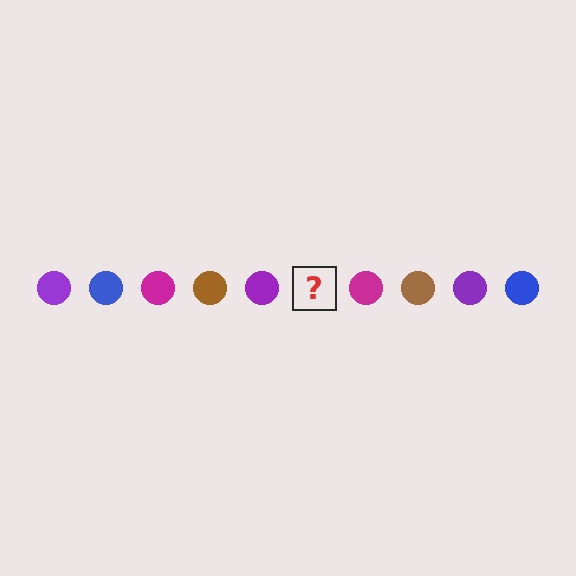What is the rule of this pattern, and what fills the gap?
The rule is that the pattern cycles through purple, blue, magenta, brown circles. The gap should be filled with a blue circle.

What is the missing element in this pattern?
The missing element is a blue circle.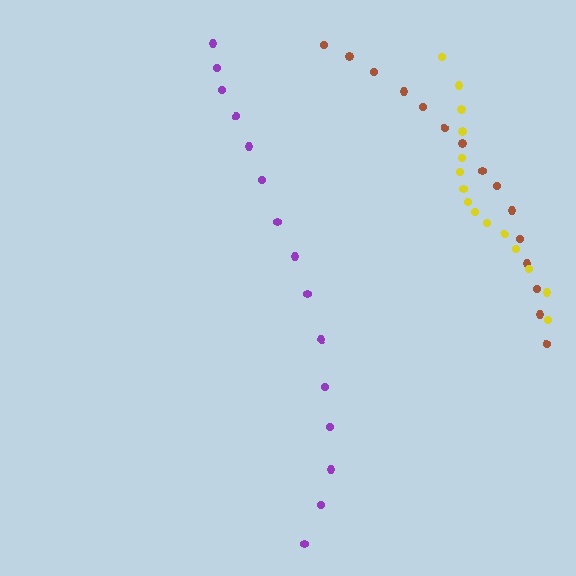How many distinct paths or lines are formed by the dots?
There are 3 distinct paths.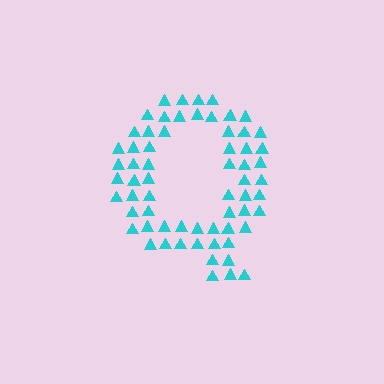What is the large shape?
The large shape is the letter Q.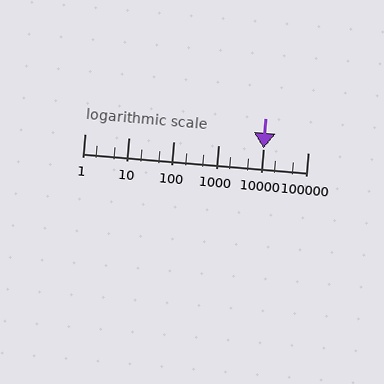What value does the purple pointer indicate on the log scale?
The pointer indicates approximately 10000.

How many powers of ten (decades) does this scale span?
The scale spans 5 decades, from 1 to 100000.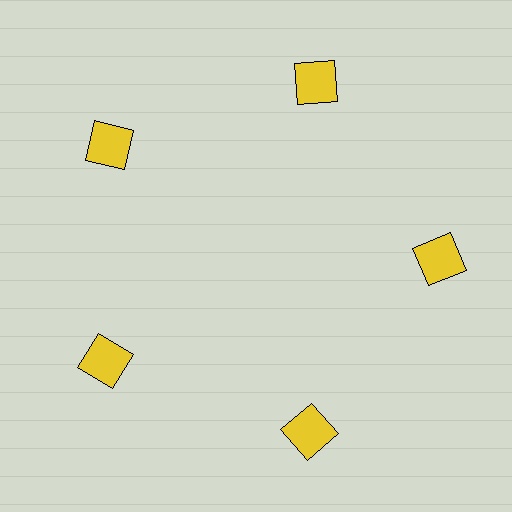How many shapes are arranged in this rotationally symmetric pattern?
There are 5 shapes, arranged in 5 groups of 1.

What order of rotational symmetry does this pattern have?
This pattern has 5-fold rotational symmetry.